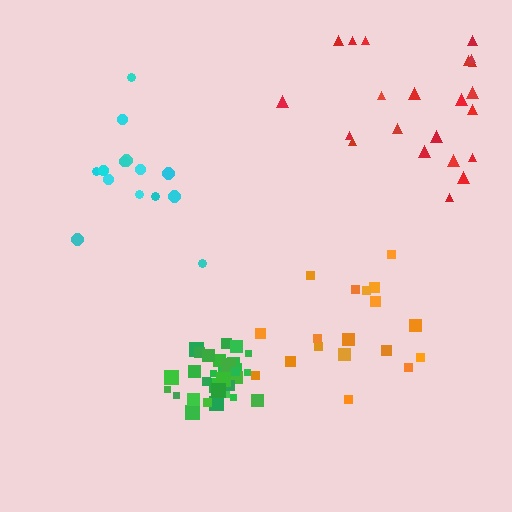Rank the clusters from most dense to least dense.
green, orange, cyan, red.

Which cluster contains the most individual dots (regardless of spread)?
Green (35).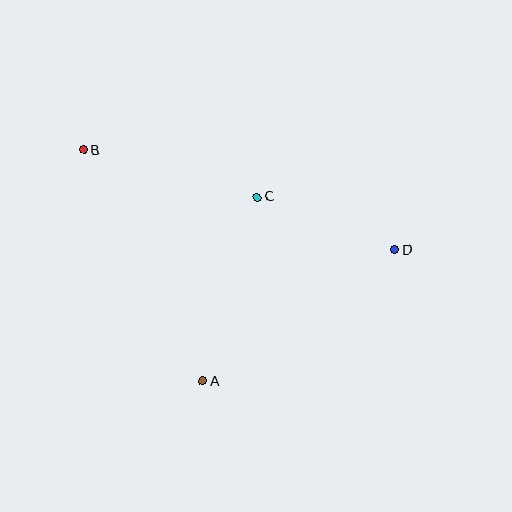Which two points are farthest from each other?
Points B and D are farthest from each other.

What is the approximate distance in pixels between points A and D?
The distance between A and D is approximately 232 pixels.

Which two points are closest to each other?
Points C and D are closest to each other.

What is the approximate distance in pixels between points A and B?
The distance between A and B is approximately 260 pixels.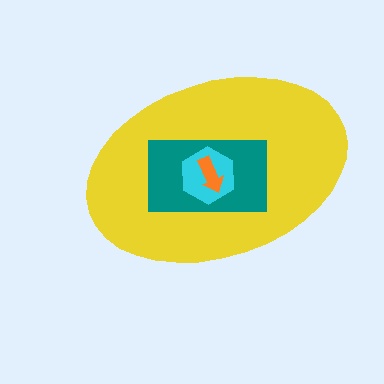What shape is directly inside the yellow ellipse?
The teal rectangle.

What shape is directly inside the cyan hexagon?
The orange arrow.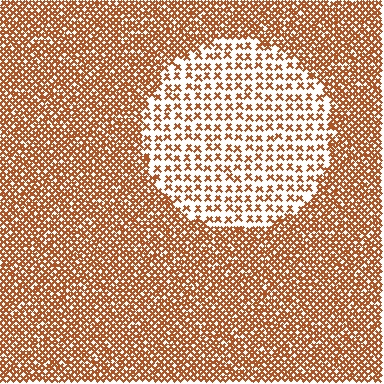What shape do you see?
I see a circle.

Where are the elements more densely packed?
The elements are more densely packed outside the circle boundary.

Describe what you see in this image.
The image contains small brown elements arranged at two different densities. A circle-shaped region is visible where the elements are less densely packed than the surrounding area.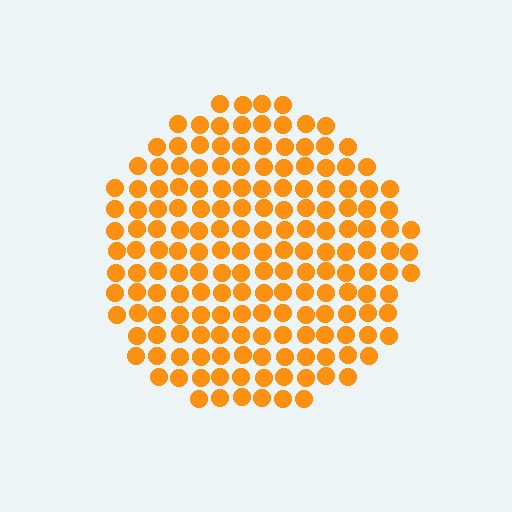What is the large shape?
The large shape is a circle.